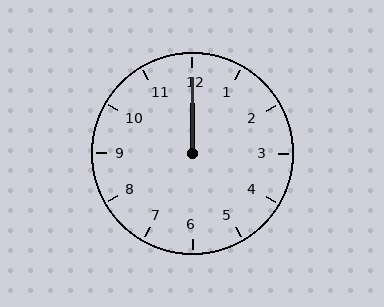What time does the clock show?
12:00.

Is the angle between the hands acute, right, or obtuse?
It is acute.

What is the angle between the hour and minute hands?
Approximately 0 degrees.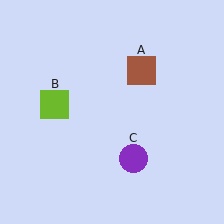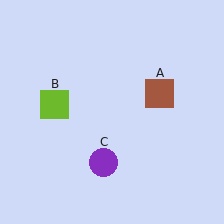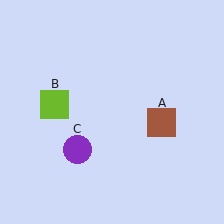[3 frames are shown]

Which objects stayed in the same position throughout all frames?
Lime square (object B) remained stationary.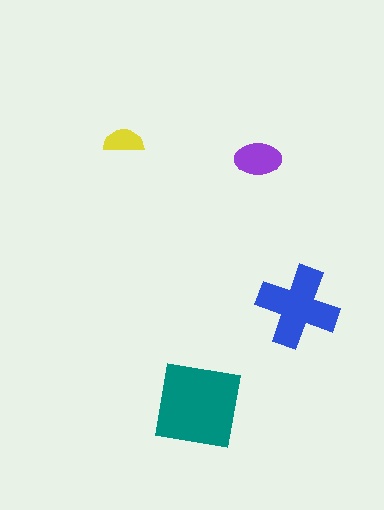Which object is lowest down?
The teal square is bottommost.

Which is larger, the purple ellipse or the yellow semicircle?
The purple ellipse.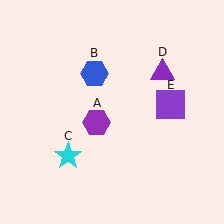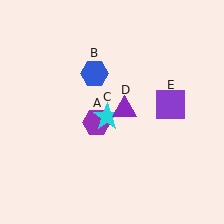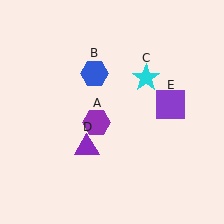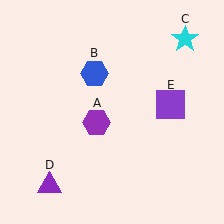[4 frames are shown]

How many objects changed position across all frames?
2 objects changed position: cyan star (object C), purple triangle (object D).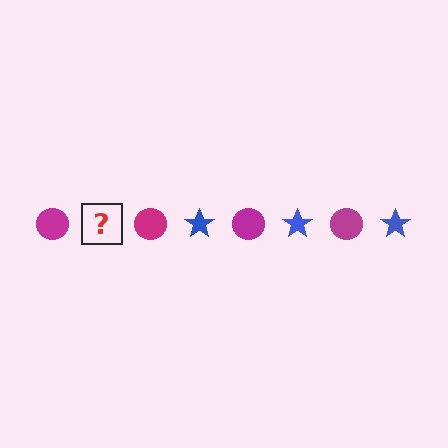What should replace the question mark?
The question mark should be replaced with a blue star.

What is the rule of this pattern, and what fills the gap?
The rule is that the pattern alternates between magenta circle and blue star. The gap should be filled with a blue star.